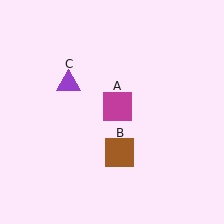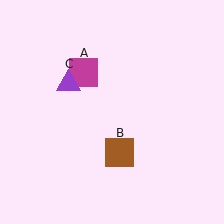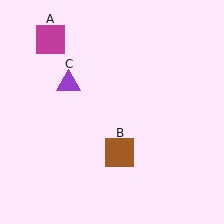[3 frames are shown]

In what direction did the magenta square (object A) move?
The magenta square (object A) moved up and to the left.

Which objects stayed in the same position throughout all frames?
Brown square (object B) and purple triangle (object C) remained stationary.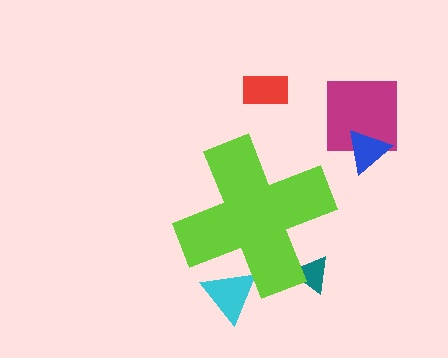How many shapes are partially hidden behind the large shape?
2 shapes are partially hidden.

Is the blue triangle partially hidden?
No, the blue triangle is fully visible.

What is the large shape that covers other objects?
A lime cross.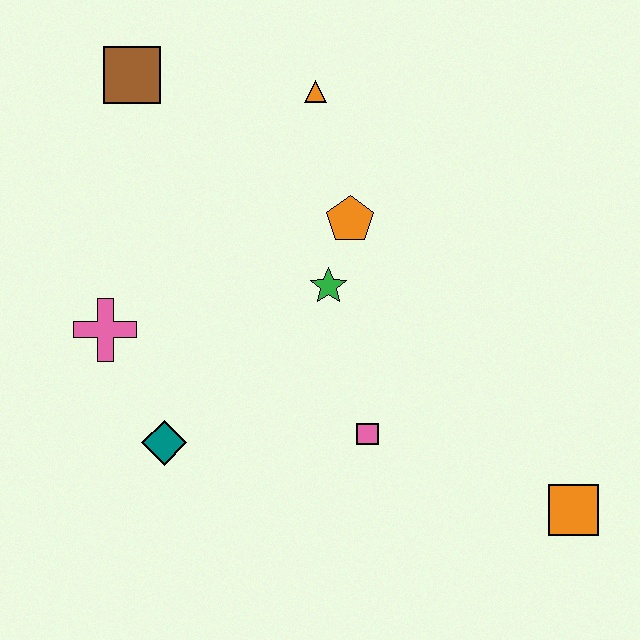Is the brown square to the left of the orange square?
Yes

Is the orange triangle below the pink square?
No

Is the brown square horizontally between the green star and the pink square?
No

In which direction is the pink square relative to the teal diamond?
The pink square is to the right of the teal diamond.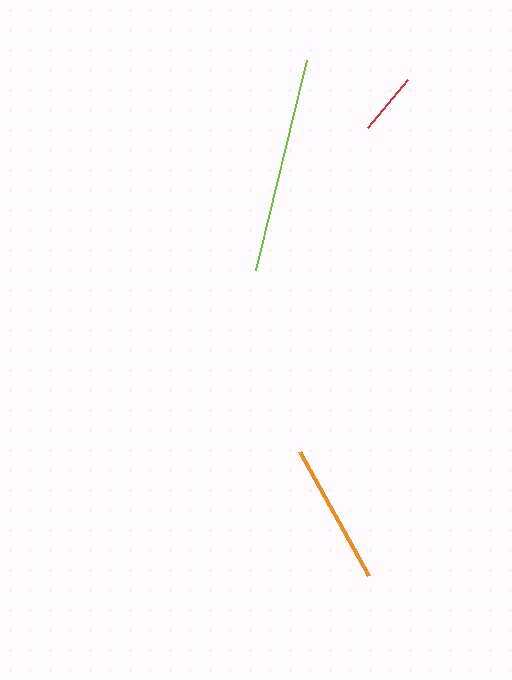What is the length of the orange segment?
The orange segment is approximately 142 pixels long.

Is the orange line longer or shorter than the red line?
The orange line is longer than the red line.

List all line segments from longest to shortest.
From longest to shortest: lime, orange, red.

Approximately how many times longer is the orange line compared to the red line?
The orange line is approximately 2.3 times the length of the red line.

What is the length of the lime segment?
The lime segment is approximately 216 pixels long.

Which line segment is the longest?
The lime line is the longest at approximately 216 pixels.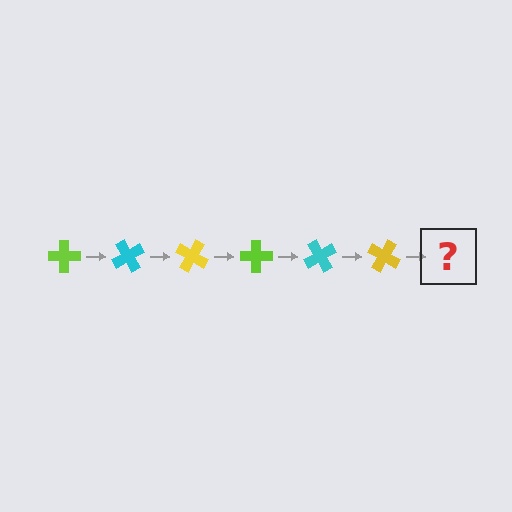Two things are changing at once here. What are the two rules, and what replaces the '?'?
The two rules are that it rotates 60 degrees each step and the color cycles through lime, cyan, and yellow. The '?' should be a lime cross, rotated 360 degrees from the start.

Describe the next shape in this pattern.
It should be a lime cross, rotated 360 degrees from the start.